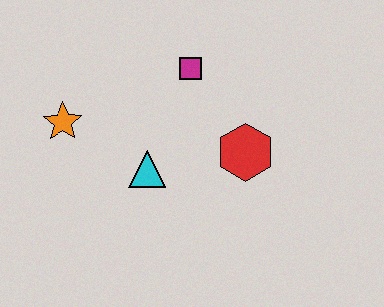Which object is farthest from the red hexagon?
The orange star is farthest from the red hexagon.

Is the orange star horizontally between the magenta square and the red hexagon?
No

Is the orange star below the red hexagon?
No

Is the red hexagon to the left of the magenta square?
No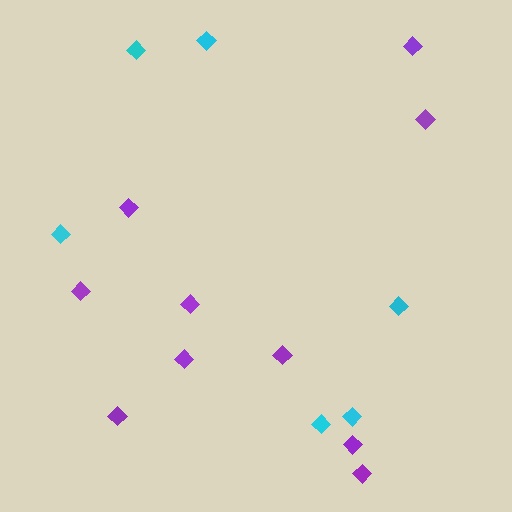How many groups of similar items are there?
There are 2 groups: one group of purple diamonds (10) and one group of cyan diamonds (6).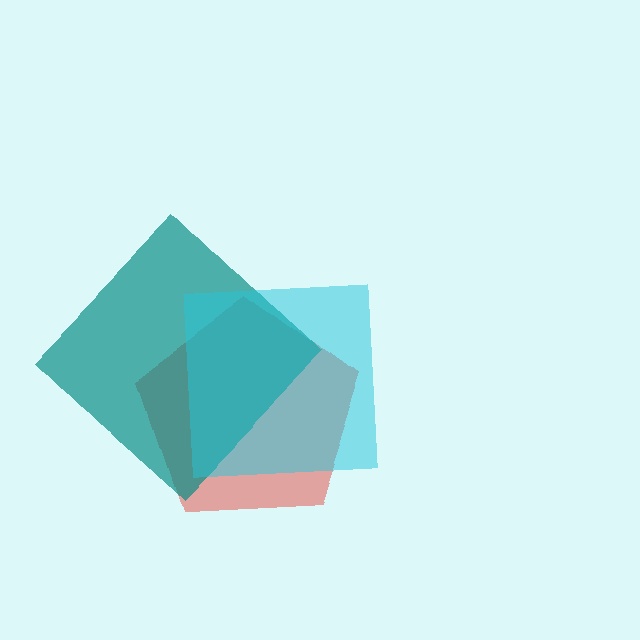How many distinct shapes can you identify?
There are 3 distinct shapes: a red pentagon, a teal diamond, a cyan square.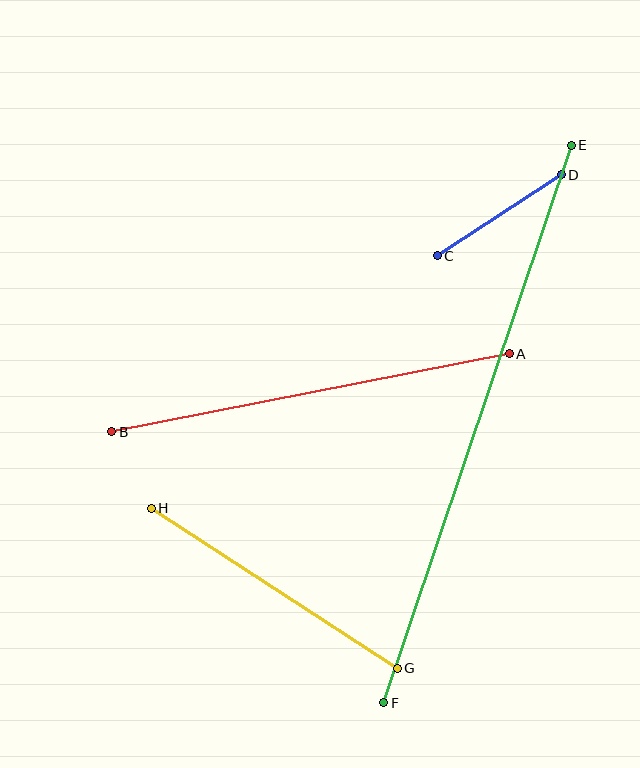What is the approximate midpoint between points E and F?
The midpoint is at approximately (477, 424) pixels.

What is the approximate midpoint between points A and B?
The midpoint is at approximately (311, 393) pixels.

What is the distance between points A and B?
The distance is approximately 405 pixels.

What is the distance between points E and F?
The distance is approximately 588 pixels.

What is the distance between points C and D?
The distance is approximately 148 pixels.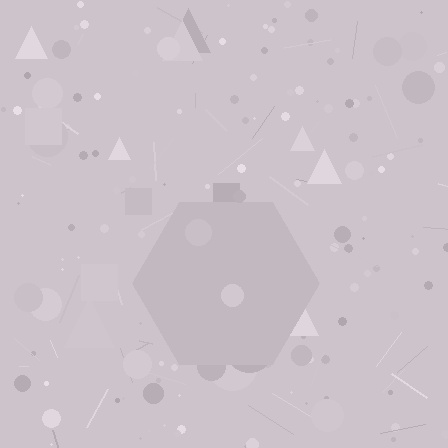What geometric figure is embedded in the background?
A hexagon is embedded in the background.